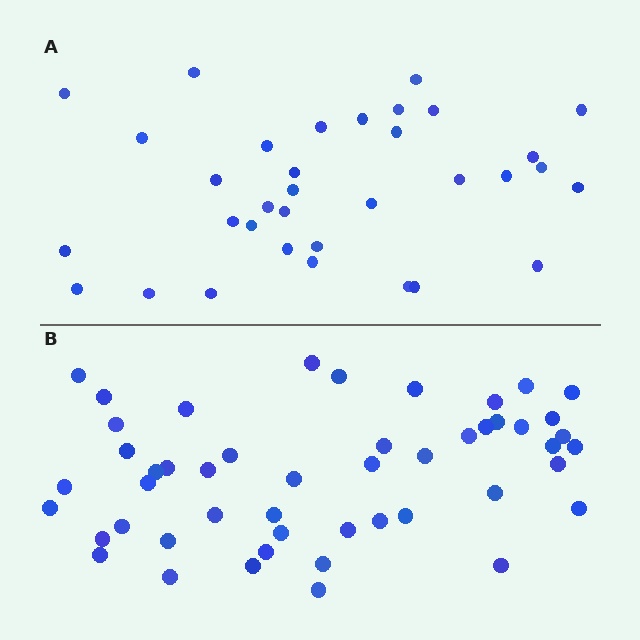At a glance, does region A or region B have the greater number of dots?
Region B (the bottom region) has more dots.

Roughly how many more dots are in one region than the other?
Region B has approximately 15 more dots than region A.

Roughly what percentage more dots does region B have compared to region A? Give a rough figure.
About 45% more.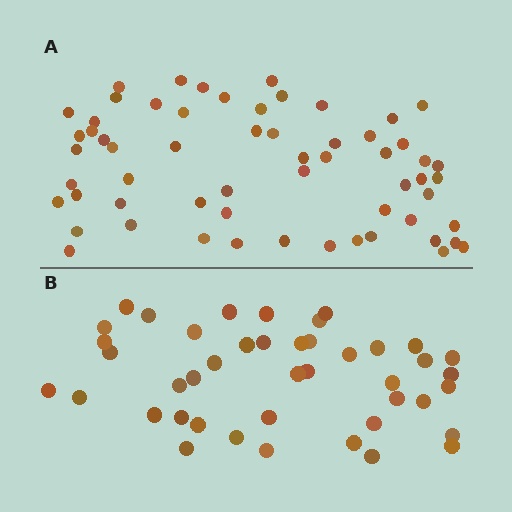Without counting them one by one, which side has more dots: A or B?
Region A (the top region) has more dots.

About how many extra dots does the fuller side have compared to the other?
Region A has approximately 15 more dots than region B.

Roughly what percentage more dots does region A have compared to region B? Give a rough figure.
About 40% more.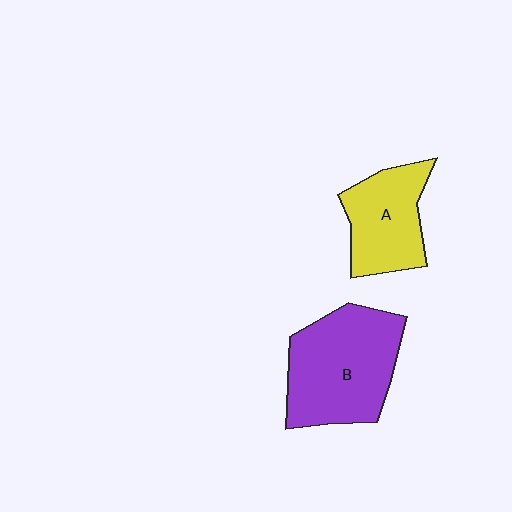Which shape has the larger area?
Shape B (purple).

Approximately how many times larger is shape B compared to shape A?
Approximately 1.5 times.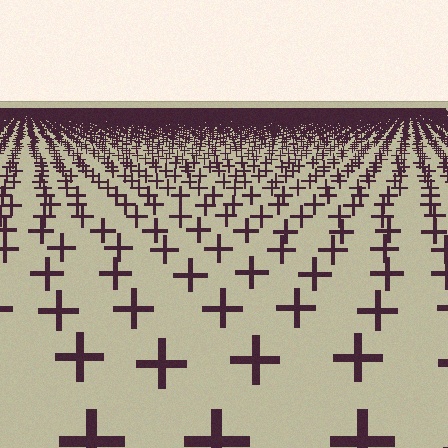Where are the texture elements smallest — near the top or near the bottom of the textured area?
Near the top.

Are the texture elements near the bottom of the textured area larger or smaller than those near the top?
Larger. Near the bottom, elements are closer to the viewer and appear at a bigger on-screen size.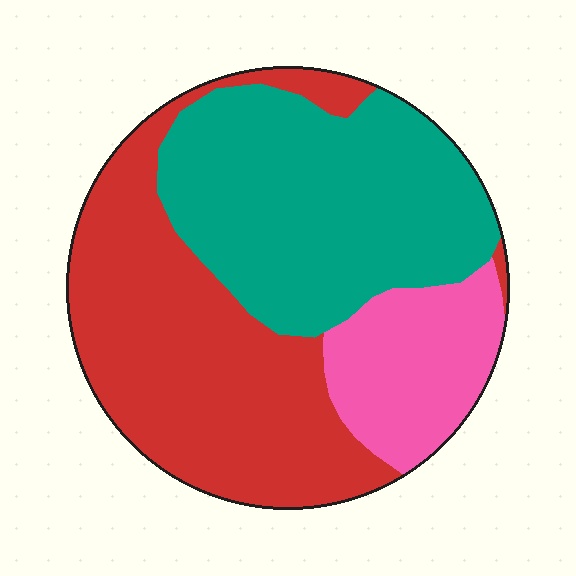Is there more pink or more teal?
Teal.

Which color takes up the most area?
Red, at roughly 45%.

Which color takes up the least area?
Pink, at roughly 15%.